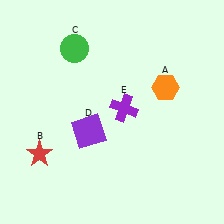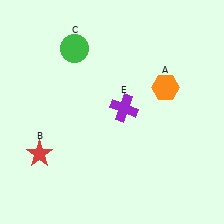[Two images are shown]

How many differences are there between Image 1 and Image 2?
There is 1 difference between the two images.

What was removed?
The purple square (D) was removed in Image 2.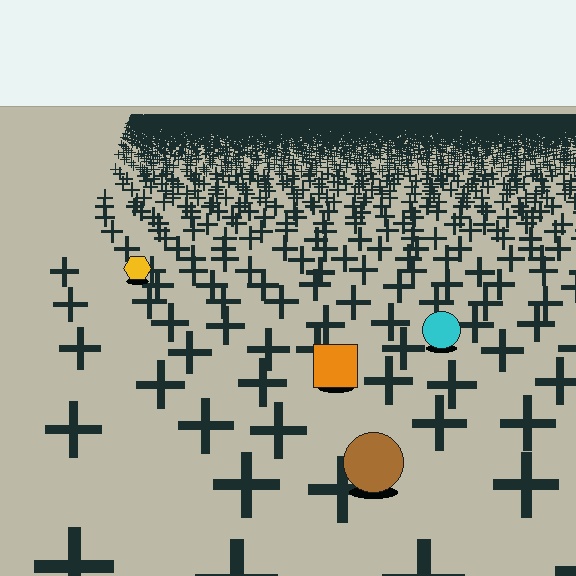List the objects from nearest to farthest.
From nearest to farthest: the brown circle, the orange square, the cyan circle, the yellow hexagon.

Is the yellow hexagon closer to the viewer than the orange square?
No. The orange square is closer — you can tell from the texture gradient: the ground texture is coarser near it.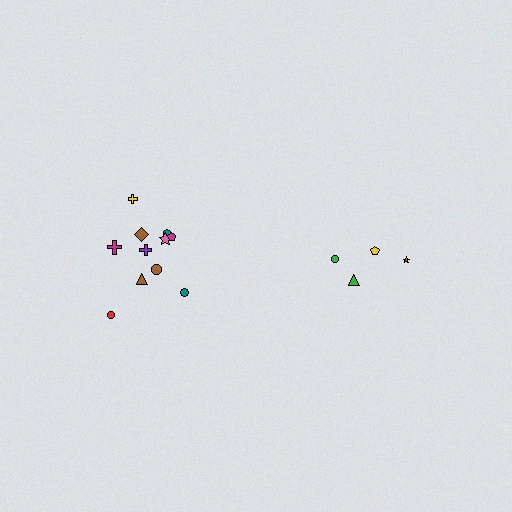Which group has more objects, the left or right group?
The left group.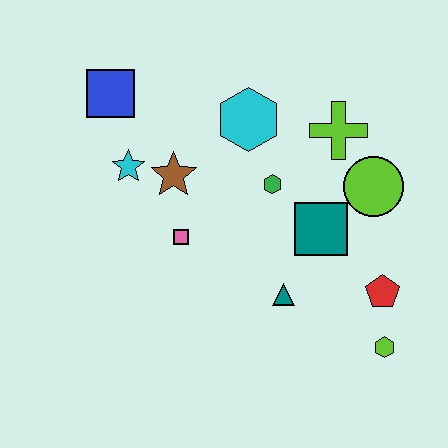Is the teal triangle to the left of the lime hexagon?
Yes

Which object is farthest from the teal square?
The blue square is farthest from the teal square.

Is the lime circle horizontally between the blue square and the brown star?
No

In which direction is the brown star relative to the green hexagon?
The brown star is to the left of the green hexagon.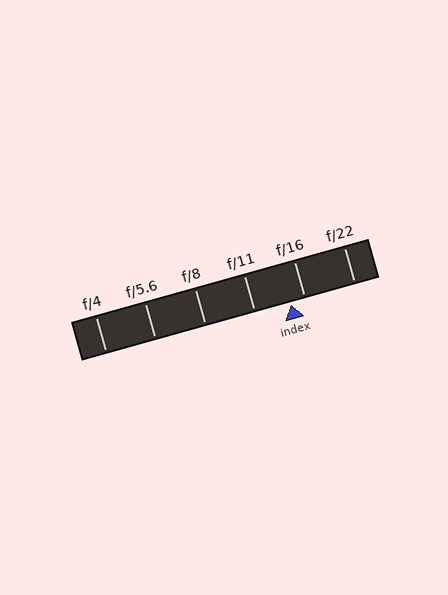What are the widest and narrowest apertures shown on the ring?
The widest aperture shown is f/4 and the narrowest is f/22.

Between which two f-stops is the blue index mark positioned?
The index mark is between f/11 and f/16.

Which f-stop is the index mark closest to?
The index mark is closest to f/16.